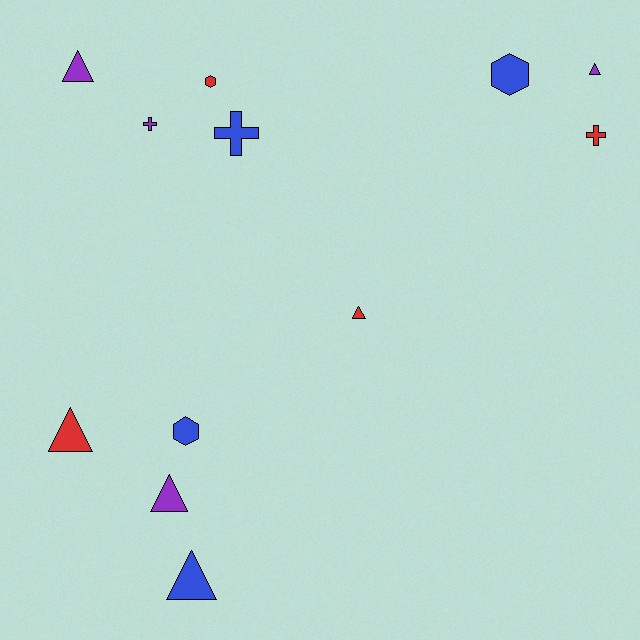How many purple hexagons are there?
There are no purple hexagons.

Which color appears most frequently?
Red, with 4 objects.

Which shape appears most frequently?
Triangle, with 6 objects.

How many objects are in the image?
There are 12 objects.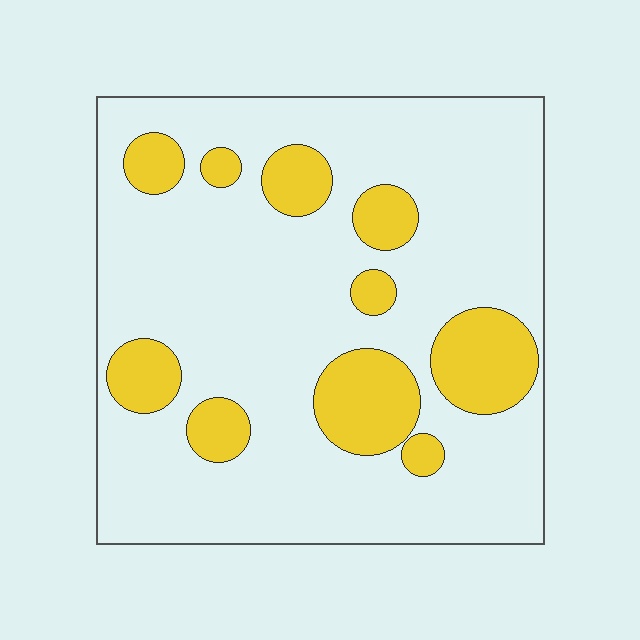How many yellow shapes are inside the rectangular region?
10.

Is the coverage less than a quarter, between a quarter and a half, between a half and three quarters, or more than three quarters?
Less than a quarter.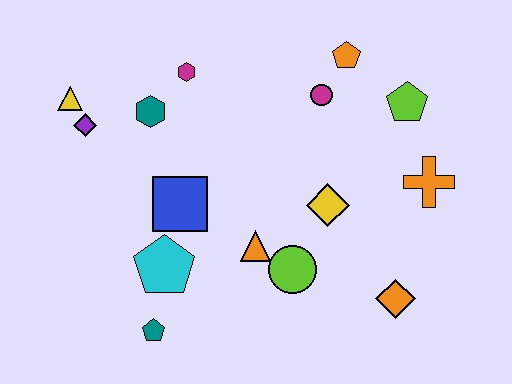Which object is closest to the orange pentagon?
The magenta circle is closest to the orange pentagon.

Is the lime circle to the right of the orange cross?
No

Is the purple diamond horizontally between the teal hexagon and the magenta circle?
No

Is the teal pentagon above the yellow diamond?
No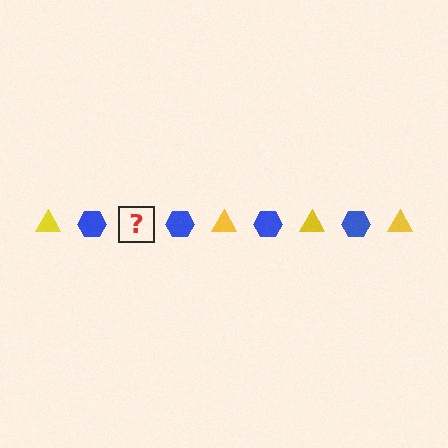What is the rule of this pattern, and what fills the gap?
The rule is that the pattern alternates between yellow triangle and blue hexagon. The gap should be filled with a yellow triangle.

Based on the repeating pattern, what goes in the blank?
The blank should be a yellow triangle.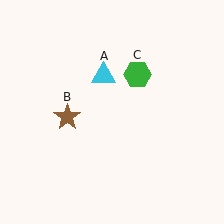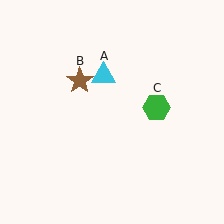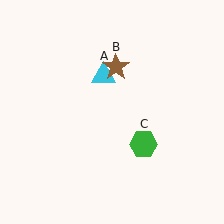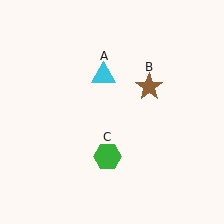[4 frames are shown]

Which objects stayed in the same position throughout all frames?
Cyan triangle (object A) remained stationary.